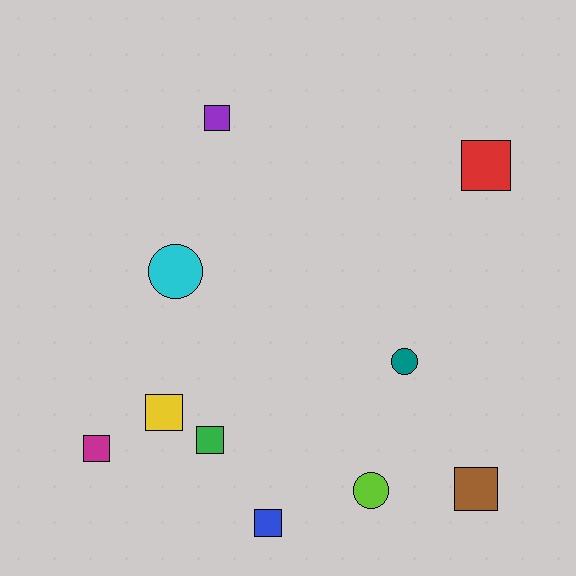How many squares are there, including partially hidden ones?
There are 7 squares.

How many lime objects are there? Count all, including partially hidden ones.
There is 1 lime object.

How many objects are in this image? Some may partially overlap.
There are 10 objects.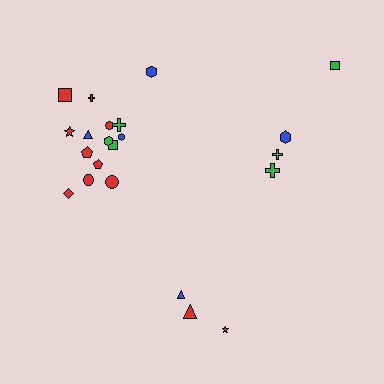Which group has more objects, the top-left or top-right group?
The top-left group.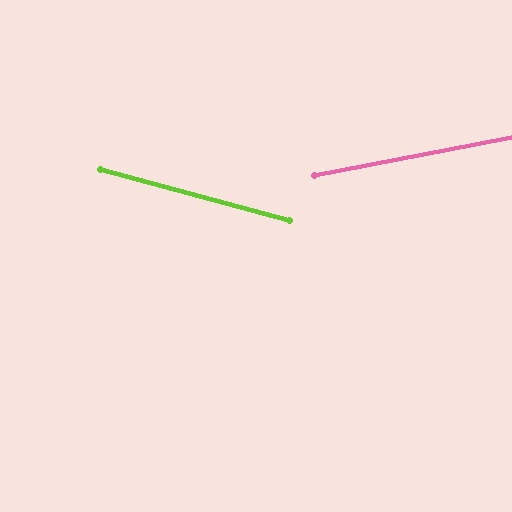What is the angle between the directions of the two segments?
Approximately 26 degrees.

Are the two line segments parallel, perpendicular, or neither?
Neither parallel nor perpendicular — they differ by about 26°.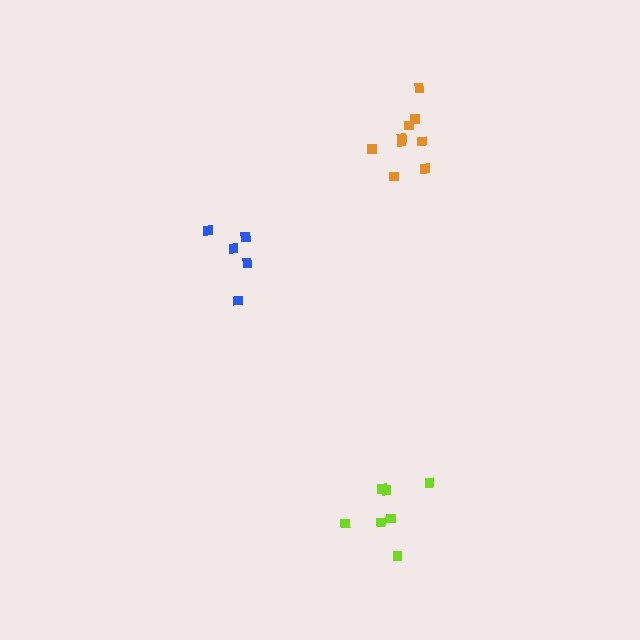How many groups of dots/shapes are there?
There are 3 groups.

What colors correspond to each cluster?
The clusters are colored: lime, orange, blue.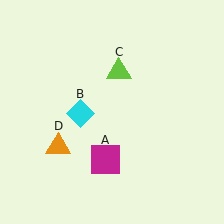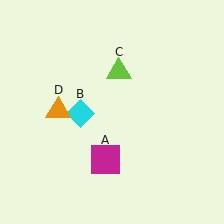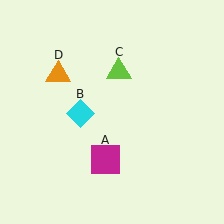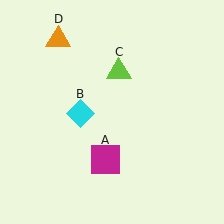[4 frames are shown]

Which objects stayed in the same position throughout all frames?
Magenta square (object A) and cyan diamond (object B) and lime triangle (object C) remained stationary.